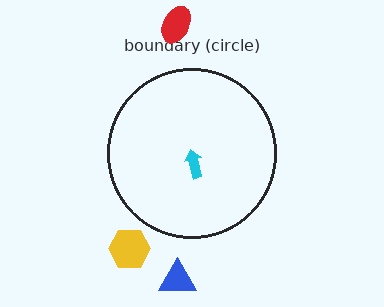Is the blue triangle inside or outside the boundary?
Outside.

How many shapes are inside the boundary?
1 inside, 3 outside.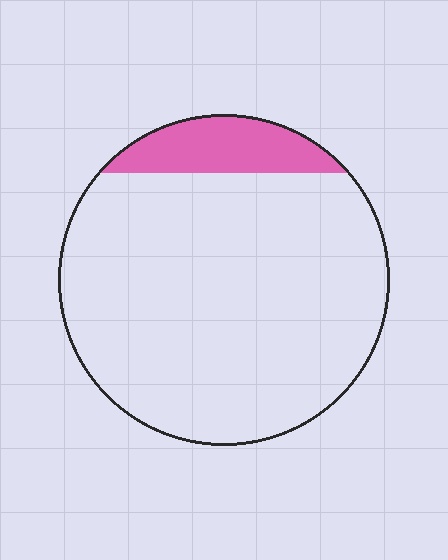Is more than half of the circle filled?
No.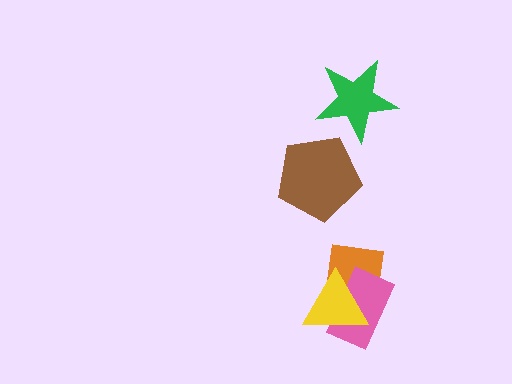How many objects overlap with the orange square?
2 objects overlap with the orange square.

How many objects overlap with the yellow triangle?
2 objects overlap with the yellow triangle.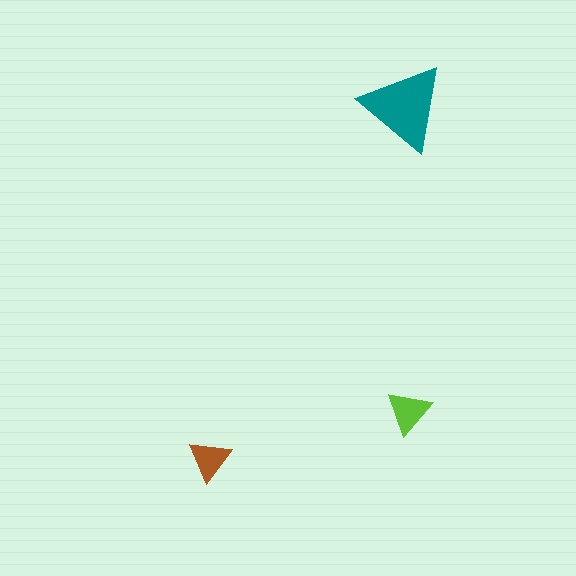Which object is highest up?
The teal triangle is topmost.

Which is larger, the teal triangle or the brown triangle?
The teal one.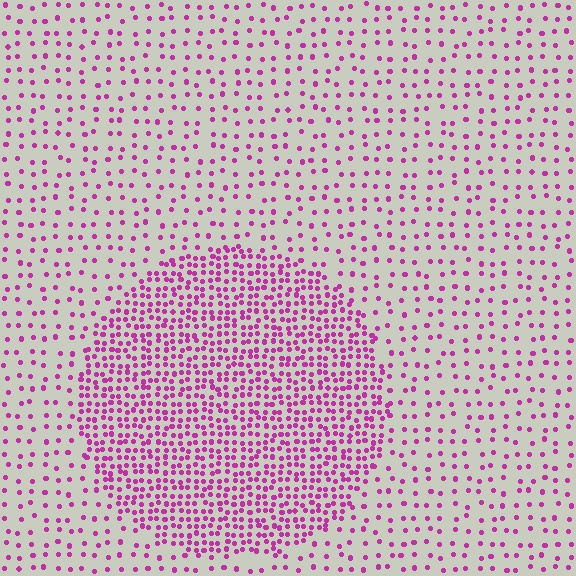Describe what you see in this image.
The image contains small magenta elements arranged at two different densities. A circle-shaped region is visible where the elements are more densely packed than the surrounding area.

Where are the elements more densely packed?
The elements are more densely packed inside the circle boundary.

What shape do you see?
I see a circle.